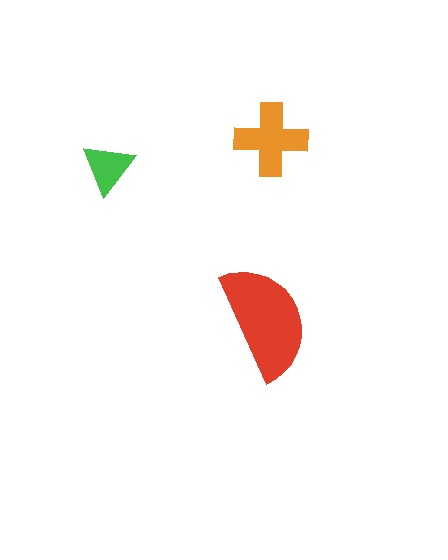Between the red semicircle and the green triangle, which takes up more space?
The red semicircle.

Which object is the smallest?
The green triangle.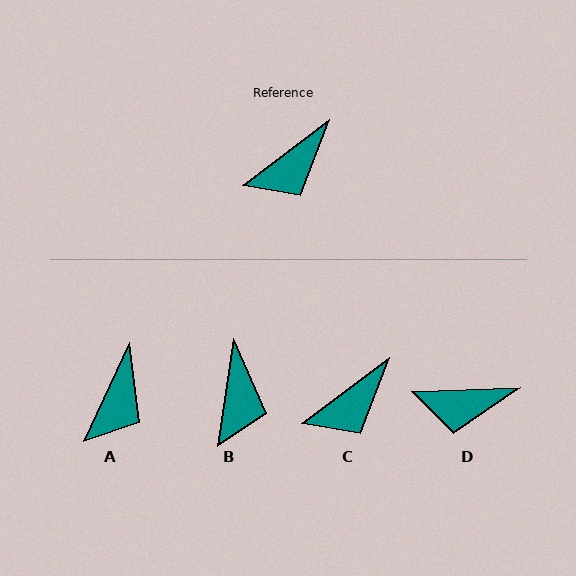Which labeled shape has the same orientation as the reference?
C.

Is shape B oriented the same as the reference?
No, it is off by about 45 degrees.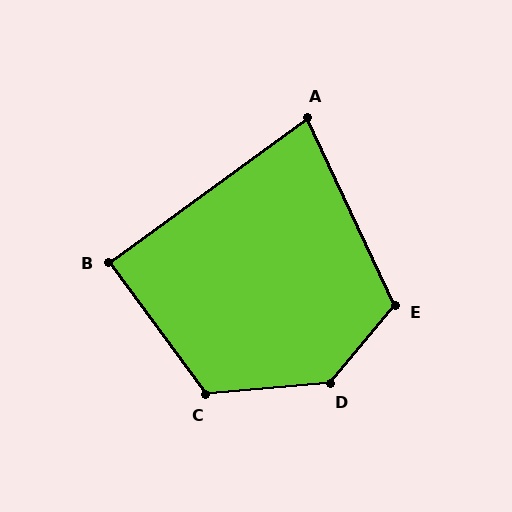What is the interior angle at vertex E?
Approximately 115 degrees (obtuse).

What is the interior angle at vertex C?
Approximately 121 degrees (obtuse).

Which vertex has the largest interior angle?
D, at approximately 135 degrees.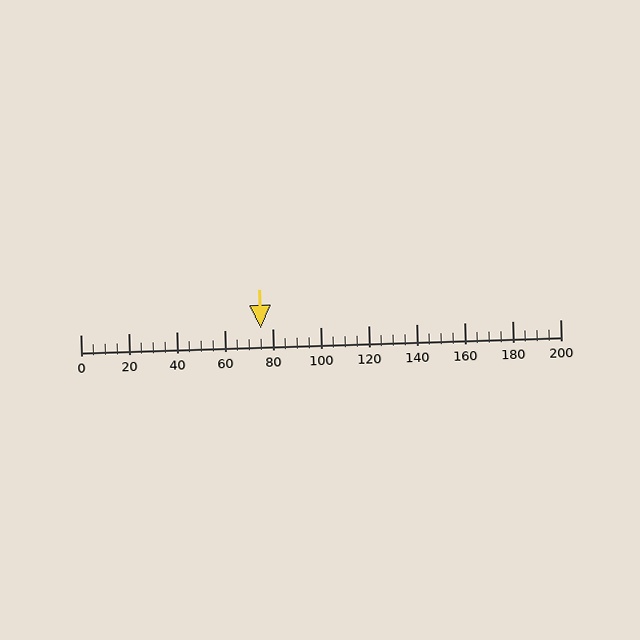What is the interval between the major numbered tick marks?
The major tick marks are spaced 20 units apart.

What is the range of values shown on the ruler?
The ruler shows values from 0 to 200.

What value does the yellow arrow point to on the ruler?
The yellow arrow points to approximately 75.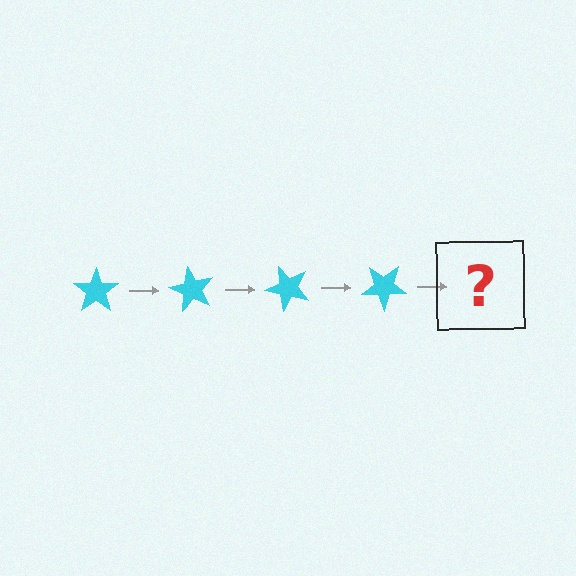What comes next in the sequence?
The next element should be a cyan star rotated 240 degrees.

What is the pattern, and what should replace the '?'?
The pattern is that the star rotates 60 degrees each step. The '?' should be a cyan star rotated 240 degrees.